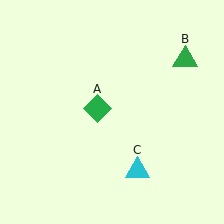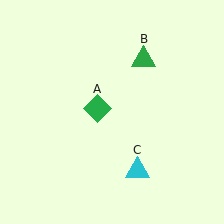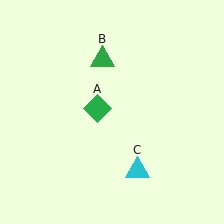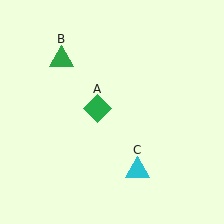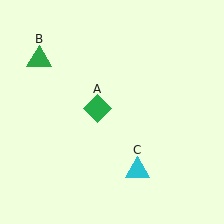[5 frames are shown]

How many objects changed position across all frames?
1 object changed position: green triangle (object B).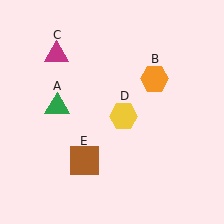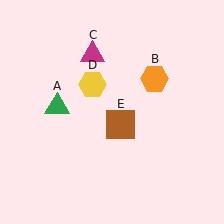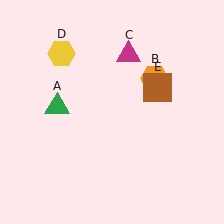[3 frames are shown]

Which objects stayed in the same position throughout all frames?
Green triangle (object A) and orange hexagon (object B) remained stationary.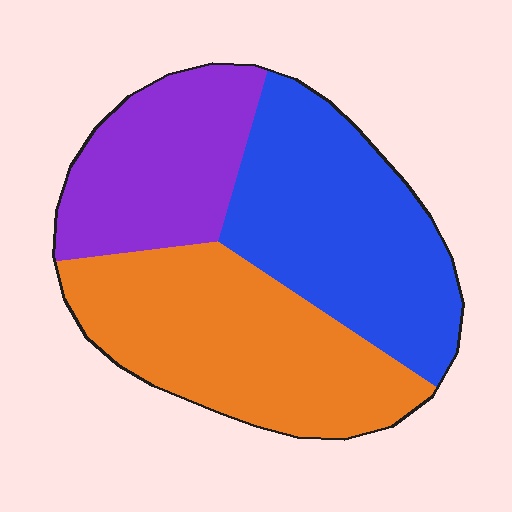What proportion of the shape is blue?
Blue covers 37% of the shape.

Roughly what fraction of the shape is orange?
Orange takes up about three eighths (3/8) of the shape.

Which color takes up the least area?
Purple, at roughly 25%.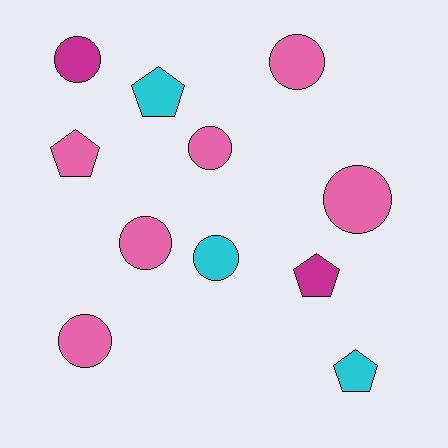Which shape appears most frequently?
Circle, with 7 objects.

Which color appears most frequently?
Pink, with 6 objects.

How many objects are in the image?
There are 11 objects.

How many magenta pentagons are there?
There is 1 magenta pentagon.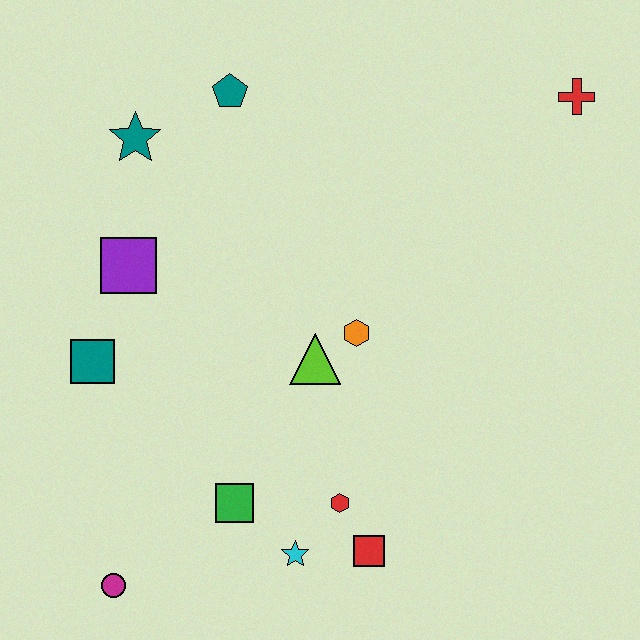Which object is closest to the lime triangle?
The orange hexagon is closest to the lime triangle.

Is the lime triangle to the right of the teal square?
Yes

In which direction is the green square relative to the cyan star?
The green square is to the left of the cyan star.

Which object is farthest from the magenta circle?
The red cross is farthest from the magenta circle.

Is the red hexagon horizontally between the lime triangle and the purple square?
No